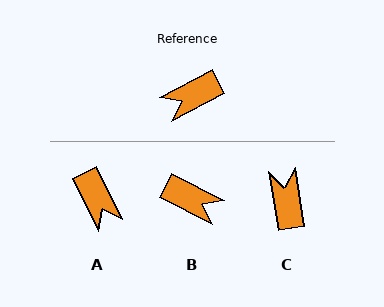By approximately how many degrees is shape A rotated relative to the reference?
Approximately 89 degrees counter-clockwise.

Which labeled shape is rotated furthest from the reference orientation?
B, about 126 degrees away.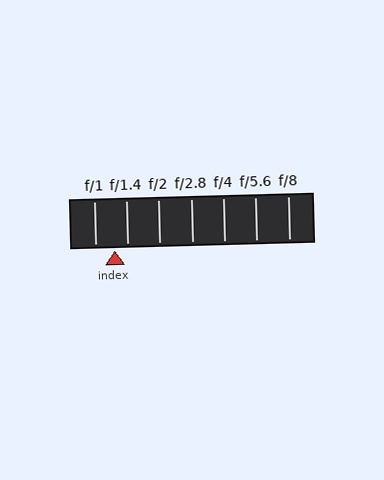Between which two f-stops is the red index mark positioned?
The index mark is between f/1 and f/1.4.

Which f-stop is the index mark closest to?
The index mark is closest to f/1.4.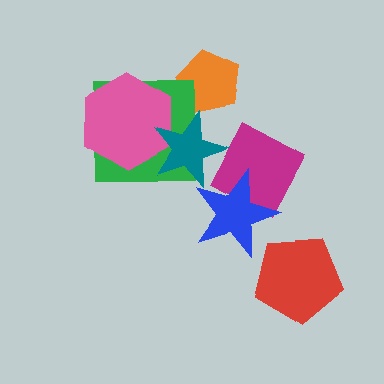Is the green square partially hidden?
Yes, it is partially covered by another shape.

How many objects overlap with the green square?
2 objects overlap with the green square.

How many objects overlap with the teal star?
3 objects overlap with the teal star.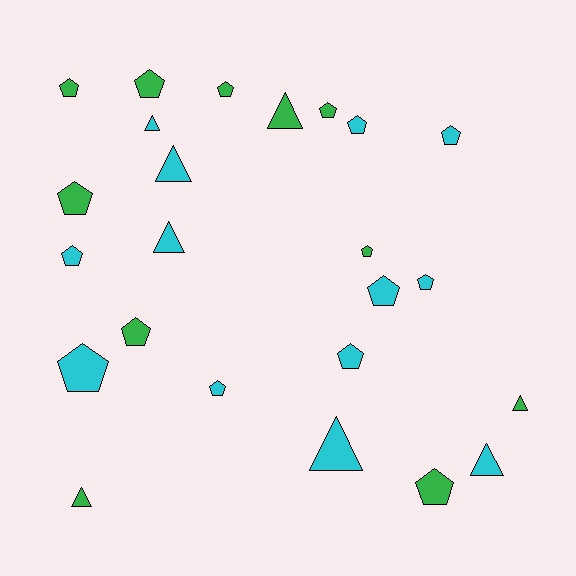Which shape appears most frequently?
Pentagon, with 16 objects.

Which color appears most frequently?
Cyan, with 13 objects.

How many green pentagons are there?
There are 8 green pentagons.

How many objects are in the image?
There are 24 objects.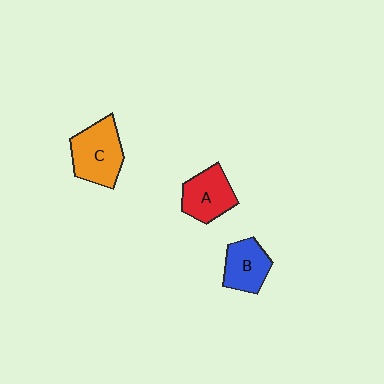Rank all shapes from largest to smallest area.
From largest to smallest: C (orange), A (red), B (blue).